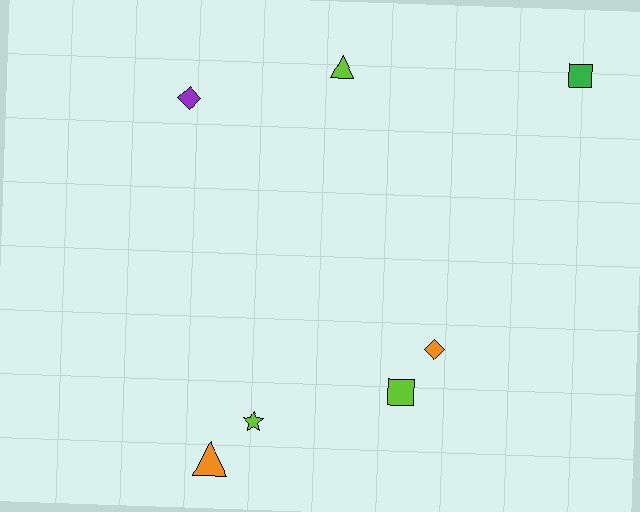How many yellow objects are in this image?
There are no yellow objects.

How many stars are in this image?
There is 1 star.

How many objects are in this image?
There are 7 objects.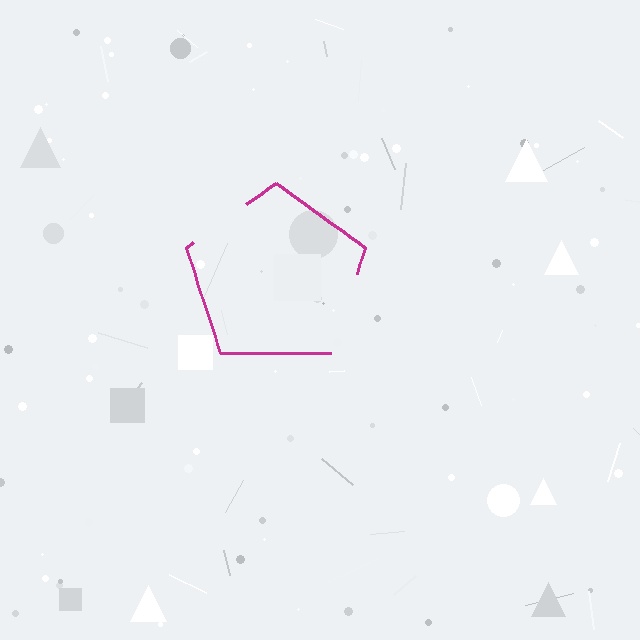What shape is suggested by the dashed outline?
The dashed outline suggests a pentagon.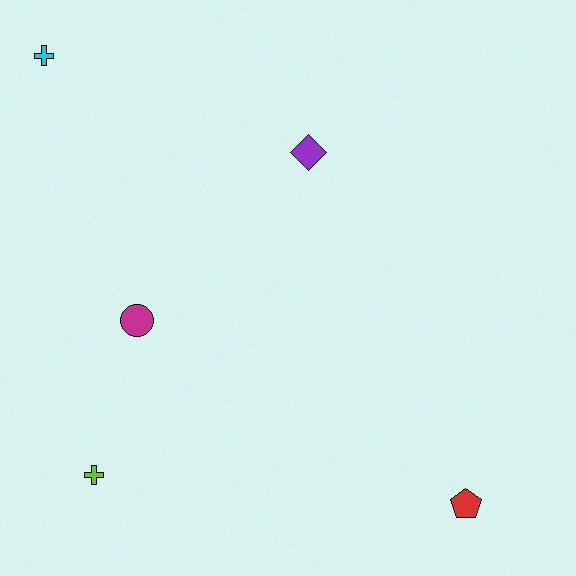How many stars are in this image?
There are no stars.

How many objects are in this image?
There are 5 objects.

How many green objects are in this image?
There are no green objects.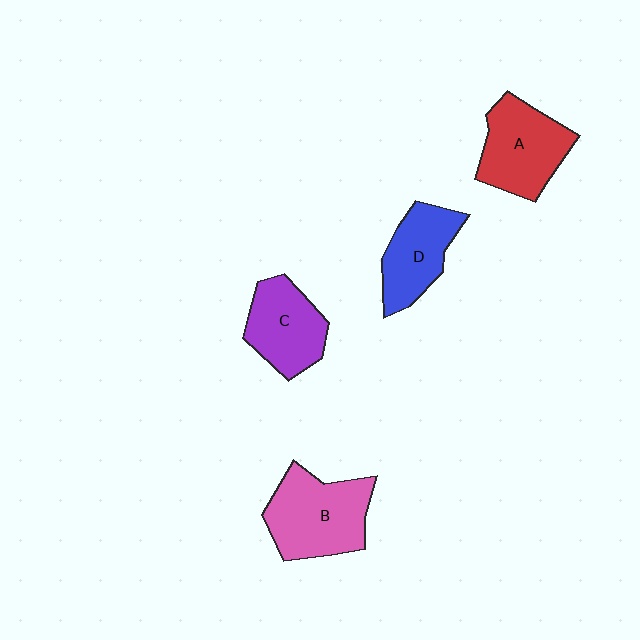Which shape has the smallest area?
Shape D (blue).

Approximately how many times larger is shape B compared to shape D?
Approximately 1.4 times.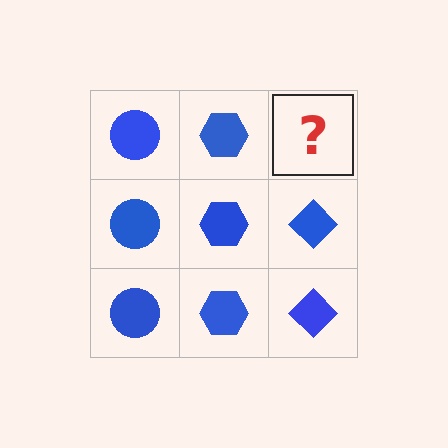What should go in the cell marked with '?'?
The missing cell should contain a blue diamond.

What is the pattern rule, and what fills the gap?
The rule is that each column has a consistent shape. The gap should be filled with a blue diamond.